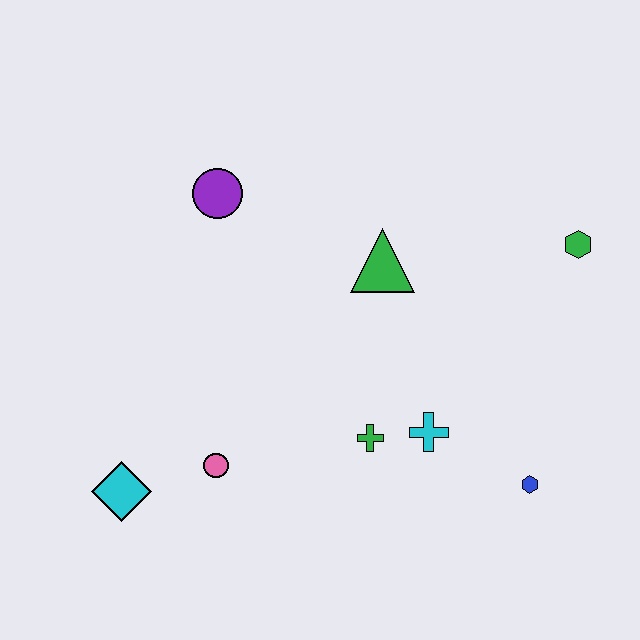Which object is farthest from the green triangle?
The cyan diamond is farthest from the green triangle.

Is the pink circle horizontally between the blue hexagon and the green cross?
No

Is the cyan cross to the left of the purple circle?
No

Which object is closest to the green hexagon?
The green triangle is closest to the green hexagon.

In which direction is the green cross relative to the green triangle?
The green cross is below the green triangle.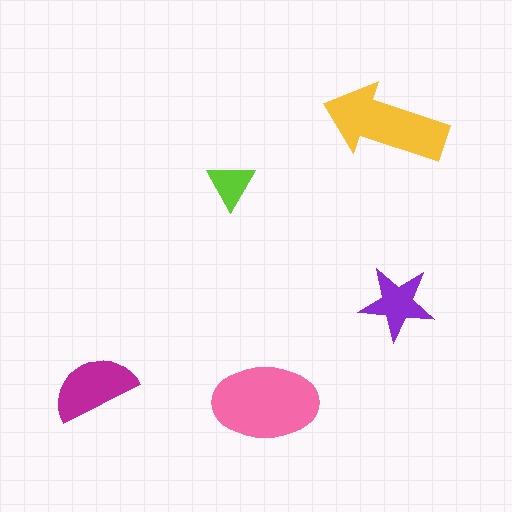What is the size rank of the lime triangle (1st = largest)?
5th.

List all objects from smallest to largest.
The lime triangle, the purple star, the magenta semicircle, the yellow arrow, the pink ellipse.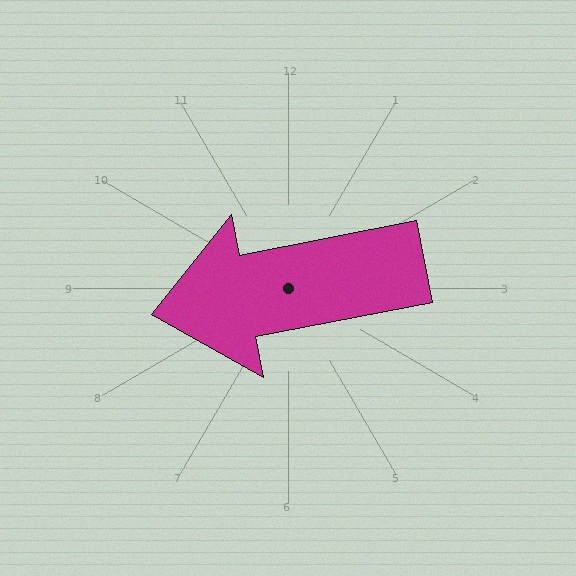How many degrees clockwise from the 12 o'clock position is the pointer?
Approximately 259 degrees.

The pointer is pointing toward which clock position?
Roughly 9 o'clock.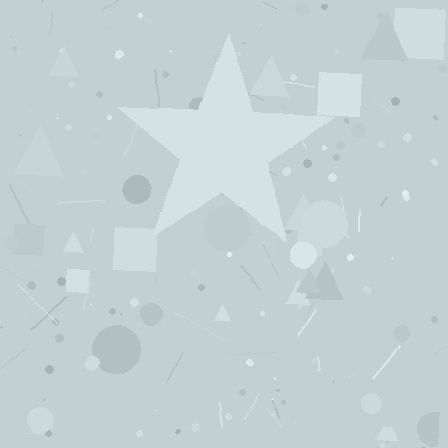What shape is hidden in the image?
A star is hidden in the image.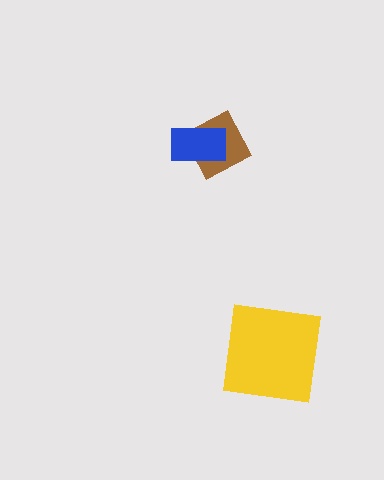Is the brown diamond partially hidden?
Yes, it is partially covered by another shape.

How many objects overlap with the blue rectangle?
1 object overlaps with the blue rectangle.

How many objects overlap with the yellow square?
0 objects overlap with the yellow square.